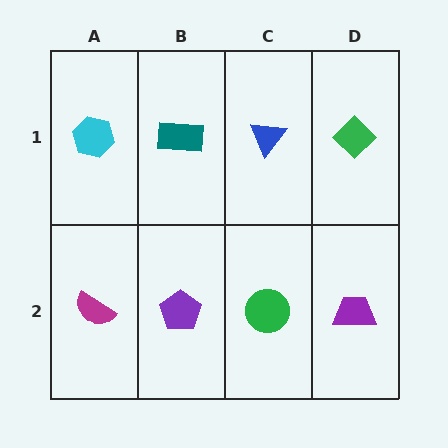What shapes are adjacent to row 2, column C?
A blue triangle (row 1, column C), a purple pentagon (row 2, column B), a purple trapezoid (row 2, column D).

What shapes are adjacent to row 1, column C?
A green circle (row 2, column C), a teal rectangle (row 1, column B), a green diamond (row 1, column D).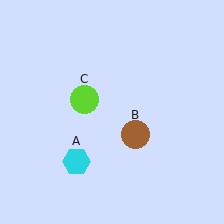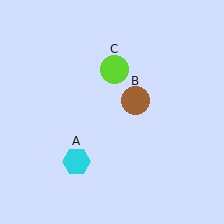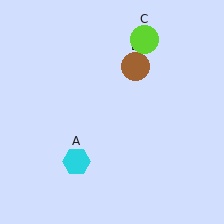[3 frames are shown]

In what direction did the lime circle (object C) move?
The lime circle (object C) moved up and to the right.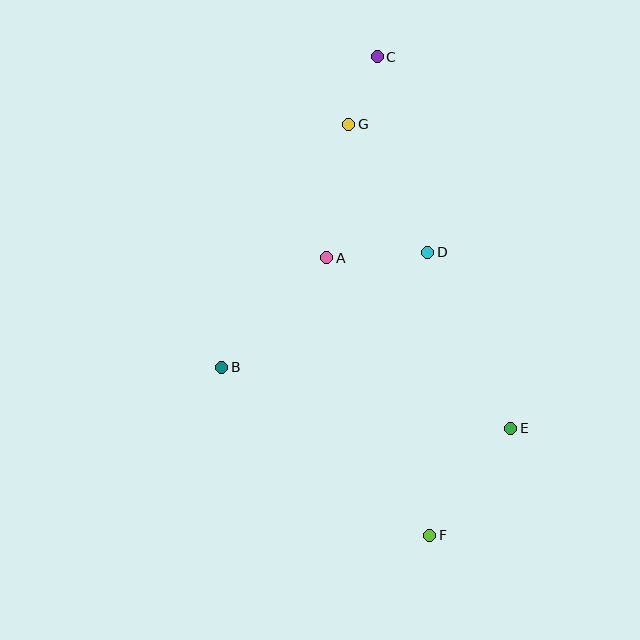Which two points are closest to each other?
Points C and G are closest to each other.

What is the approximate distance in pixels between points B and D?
The distance between B and D is approximately 236 pixels.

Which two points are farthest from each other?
Points C and F are farthest from each other.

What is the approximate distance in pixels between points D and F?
The distance between D and F is approximately 283 pixels.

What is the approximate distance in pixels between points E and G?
The distance between E and G is approximately 345 pixels.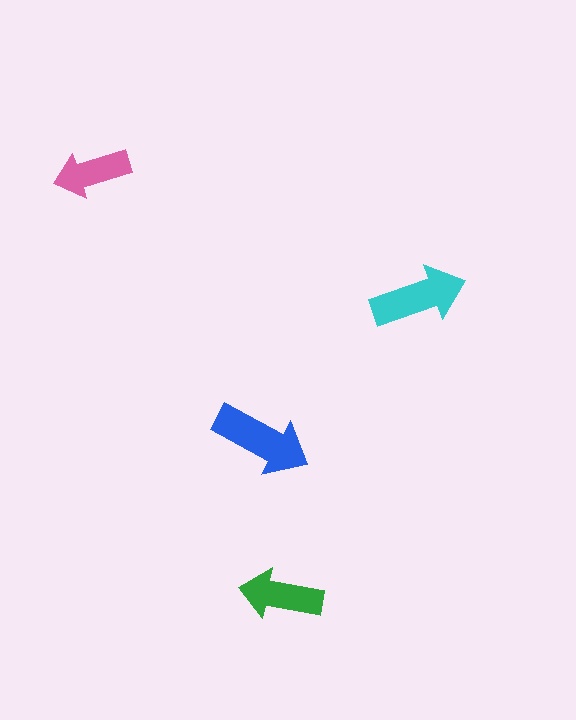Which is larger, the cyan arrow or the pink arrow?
The cyan one.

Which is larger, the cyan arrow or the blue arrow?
The blue one.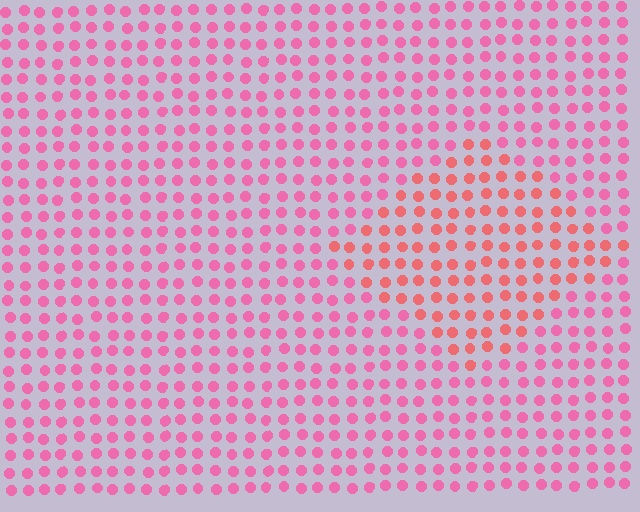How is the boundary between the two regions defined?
The boundary is defined purely by a slight shift in hue (about 28 degrees). Spacing, size, and orientation are identical on both sides.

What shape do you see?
I see a diamond.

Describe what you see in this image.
The image is filled with small pink elements in a uniform arrangement. A diamond-shaped region is visible where the elements are tinted to a slightly different hue, forming a subtle color boundary.